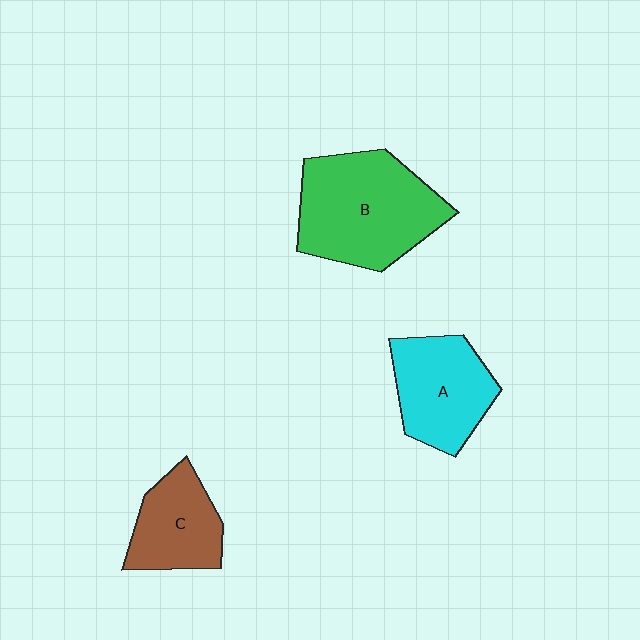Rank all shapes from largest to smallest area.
From largest to smallest: B (green), A (cyan), C (brown).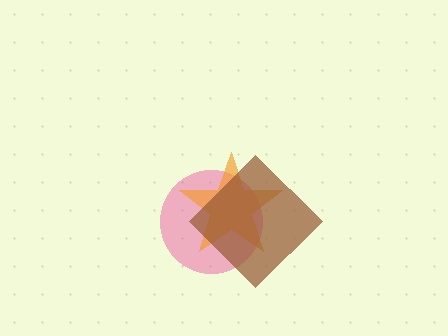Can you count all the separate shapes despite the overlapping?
Yes, there are 3 separate shapes.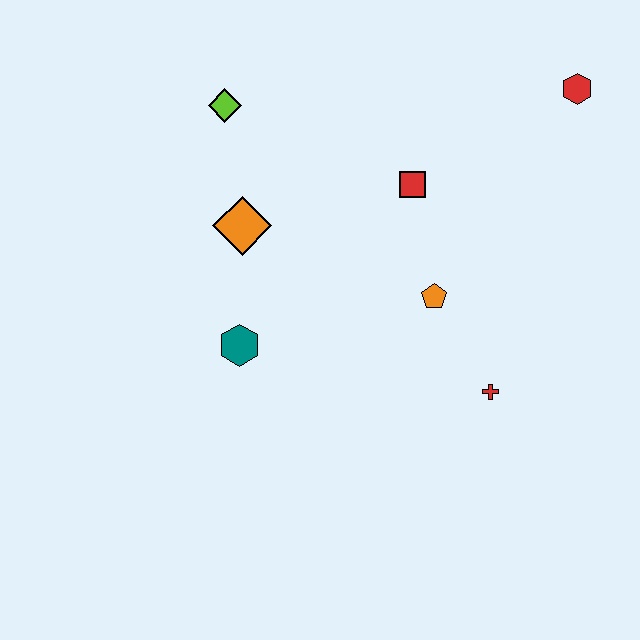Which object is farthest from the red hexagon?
The teal hexagon is farthest from the red hexagon.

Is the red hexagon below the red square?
No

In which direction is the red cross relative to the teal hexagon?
The red cross is to the right of the teal hexagon.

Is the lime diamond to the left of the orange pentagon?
Yes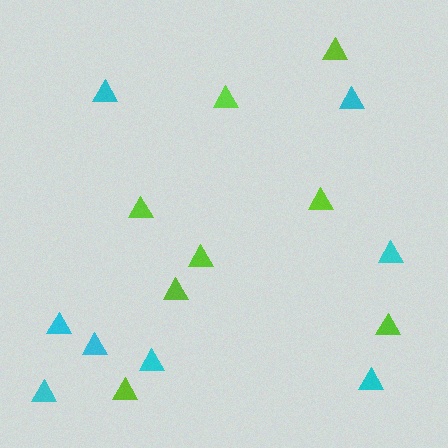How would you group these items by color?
There are 2 groups: one group of lime triangles (8) and one group of cyan triangles (8).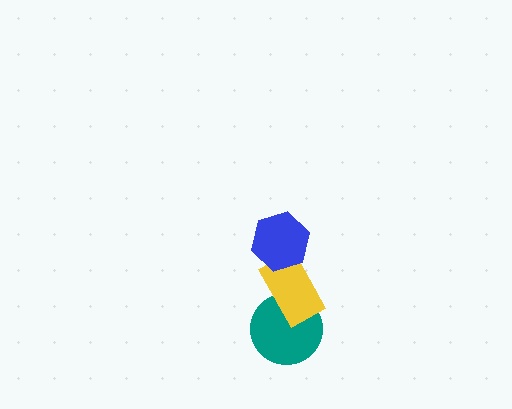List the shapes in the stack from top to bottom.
From top to bottom: the blue hexagon, the yellow rectangle, the teal circle.